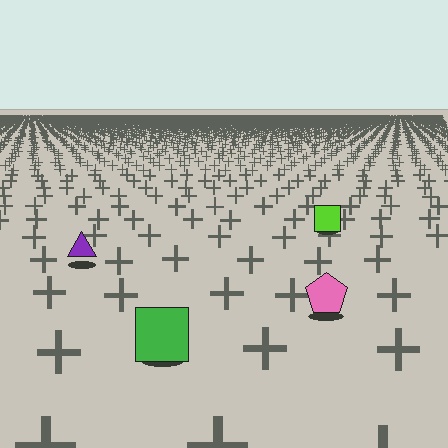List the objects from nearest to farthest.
From nearest to farthest: the green square, the pink pentagon, the purple triangle, the lime square.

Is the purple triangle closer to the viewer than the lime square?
Yes. The purple triangle is closer — you can tell from the texture gradient: the ground texture is coarser near it.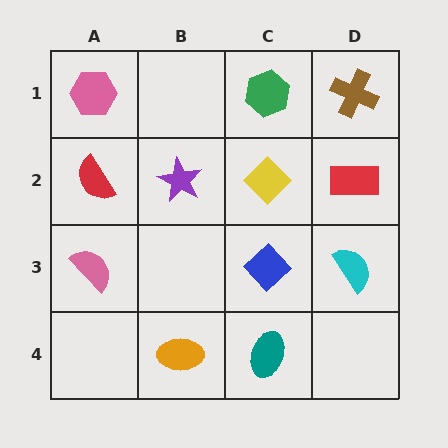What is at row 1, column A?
A pink hexagon.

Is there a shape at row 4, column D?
No, that cell is empty.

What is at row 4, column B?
An orange ellipse.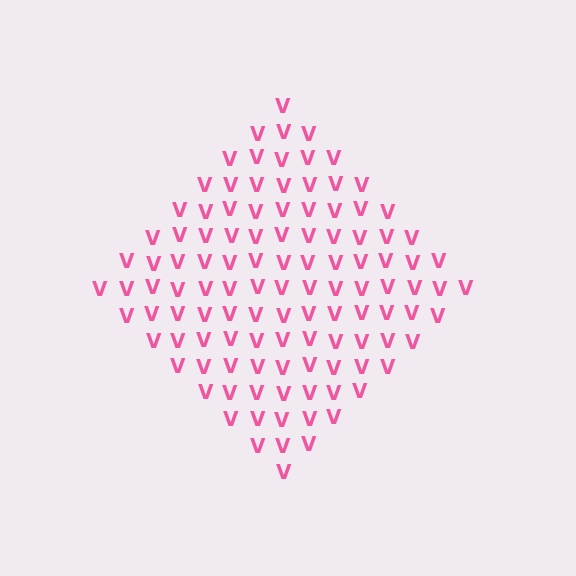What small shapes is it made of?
It is made of small letter V's.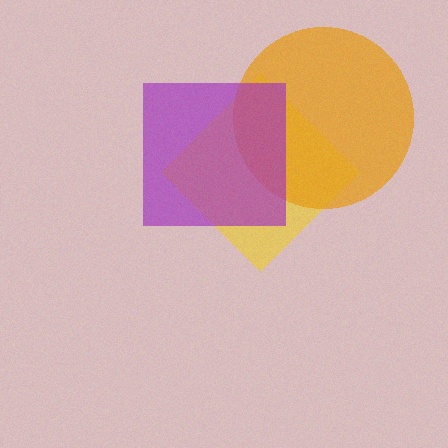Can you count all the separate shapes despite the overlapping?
Yes, there are 3 separate shapes.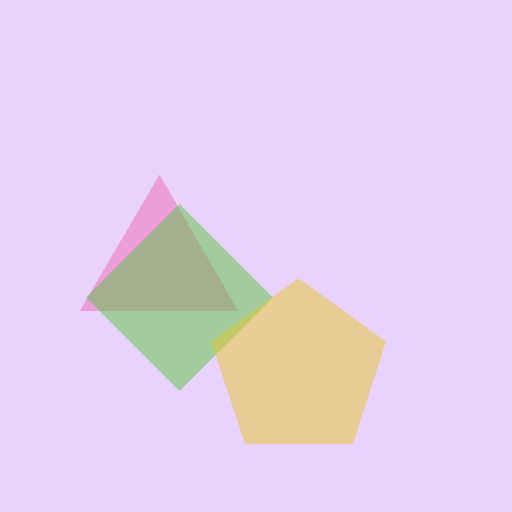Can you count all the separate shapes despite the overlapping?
Yes, there are 3 separate shapes.